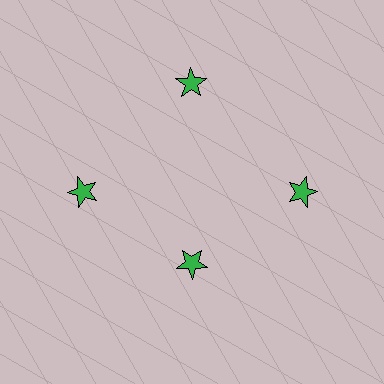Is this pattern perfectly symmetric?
No. The 4 green stars are arranged in a ring, but one element near the 6 o'clock position is pulled inward toward the center, breaking the 4-fold rotational symmetry.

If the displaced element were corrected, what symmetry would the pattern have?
It would have 4-fold rotational symmetry — the pattern would map onto itself every 90 degrees.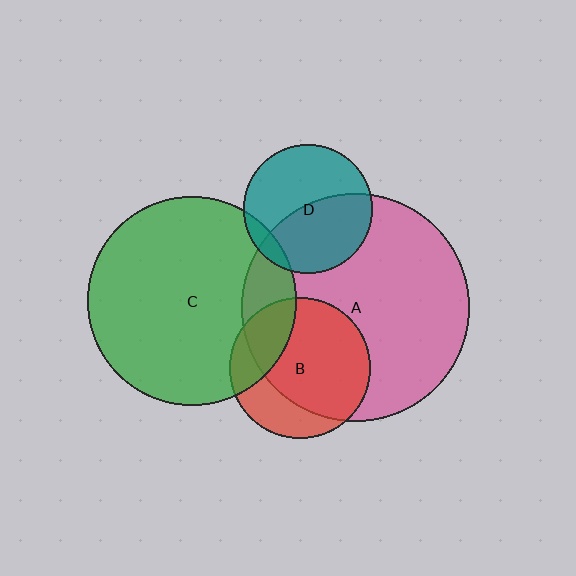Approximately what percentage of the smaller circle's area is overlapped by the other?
Approximately 70%.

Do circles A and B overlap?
Yes.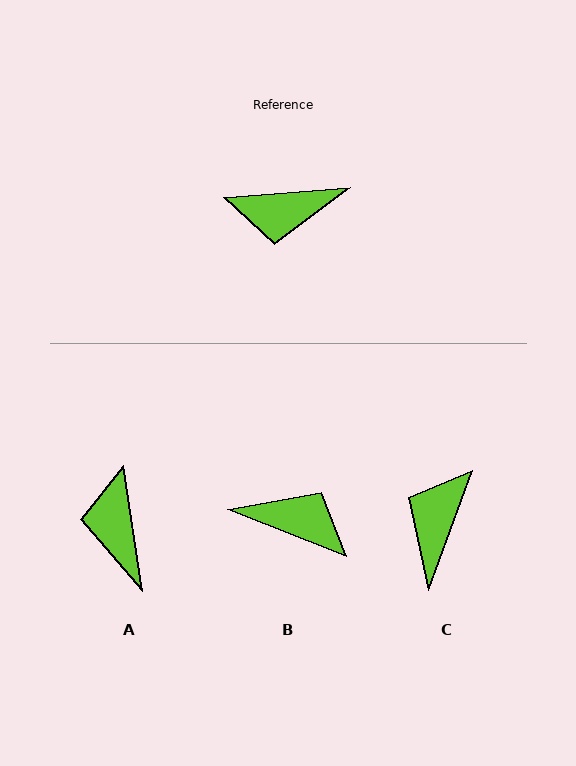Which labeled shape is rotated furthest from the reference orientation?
B, about 154 degrees away.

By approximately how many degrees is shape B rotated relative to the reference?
Approximately 154 degrees counter-clockwise.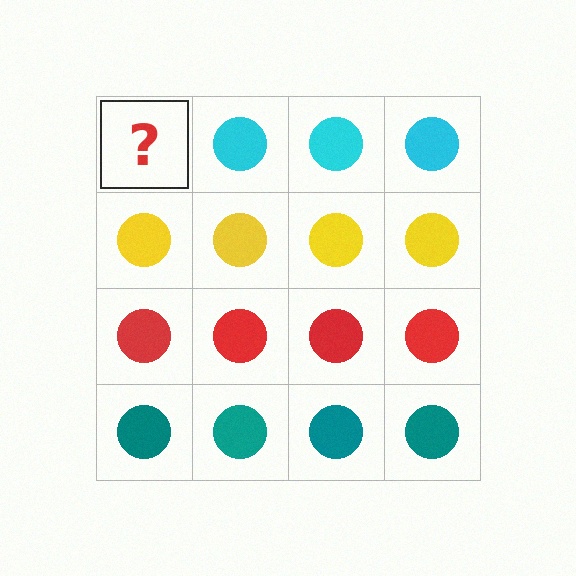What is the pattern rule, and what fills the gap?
The rule is that each row has a consistent color. The gap should be filled with a cyan circle.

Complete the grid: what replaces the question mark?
The question mark should be replaced with a cyan circle.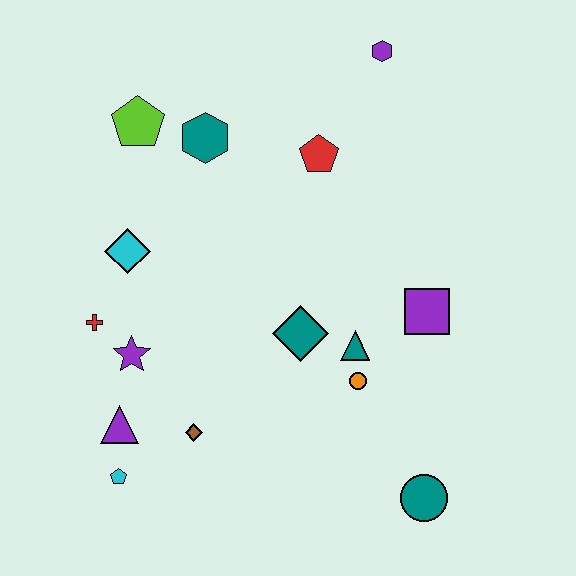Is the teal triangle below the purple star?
No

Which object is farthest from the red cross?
The purple hexagon is farthest from the red cross.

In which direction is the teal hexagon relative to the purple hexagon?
The teal hexagon is to the left of the purple hexagon.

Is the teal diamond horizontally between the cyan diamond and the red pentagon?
Yes